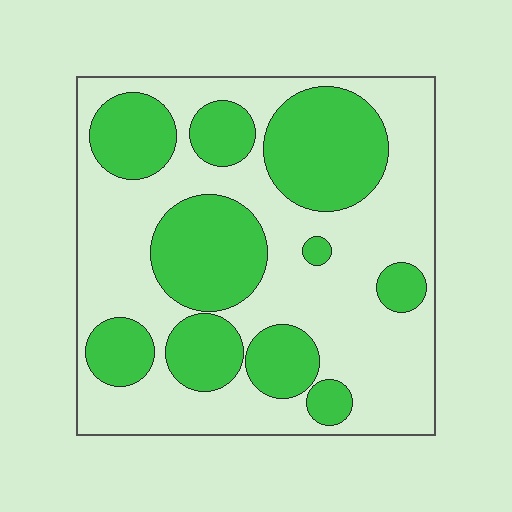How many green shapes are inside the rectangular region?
10.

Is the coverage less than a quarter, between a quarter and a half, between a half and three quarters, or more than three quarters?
Between a quarter and a half.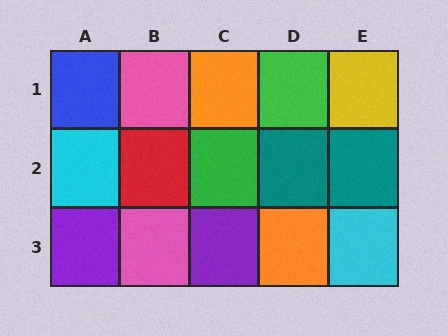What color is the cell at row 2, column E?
Teal.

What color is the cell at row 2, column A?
Cyan.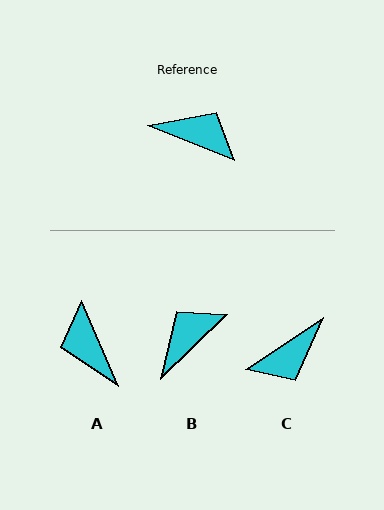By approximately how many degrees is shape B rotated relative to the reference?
Approximately 66 degrees counter-clockwise.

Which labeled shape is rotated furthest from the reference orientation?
A, about 135 degrees away.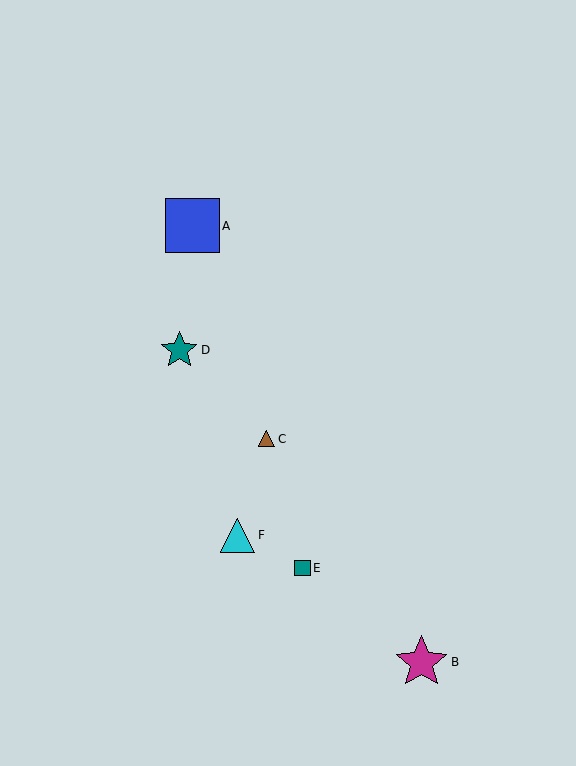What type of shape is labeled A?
Shape A is a blue square.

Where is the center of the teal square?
The center of the teal square is at (302, 568).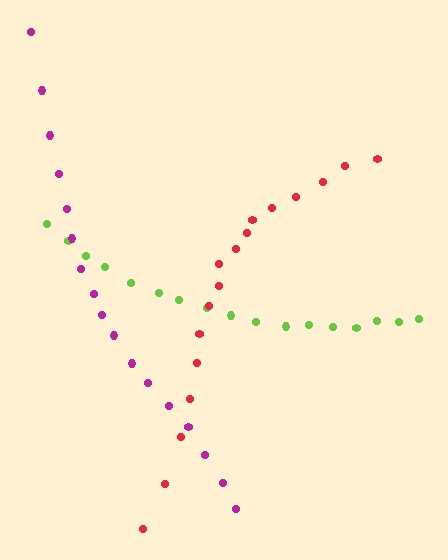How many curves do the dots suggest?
There are 3 distinct paths.